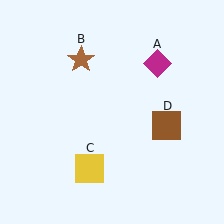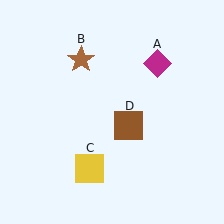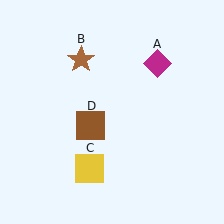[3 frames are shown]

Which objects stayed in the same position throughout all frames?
Magenta diamond (object A) and brown star (object B) and yellow square (object C) remained stationary.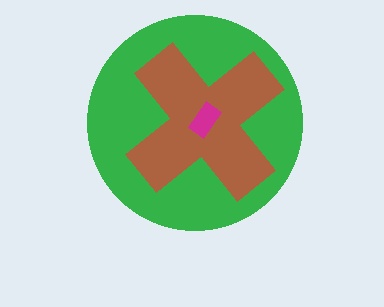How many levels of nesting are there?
3.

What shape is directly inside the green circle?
The brown cross.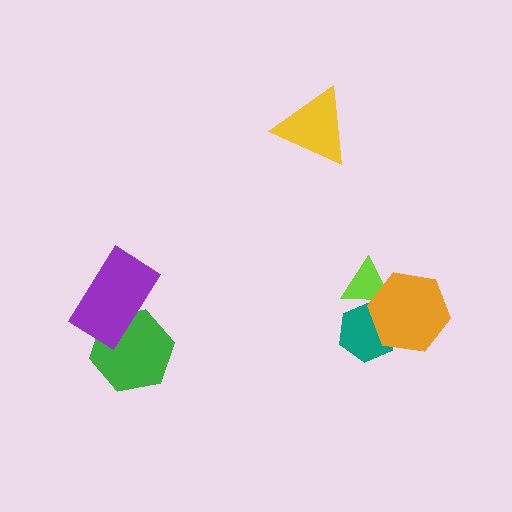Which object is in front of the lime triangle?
The orange hexagon is in front of the lime triangle.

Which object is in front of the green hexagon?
The purple rectangle is in front of the green hexagon.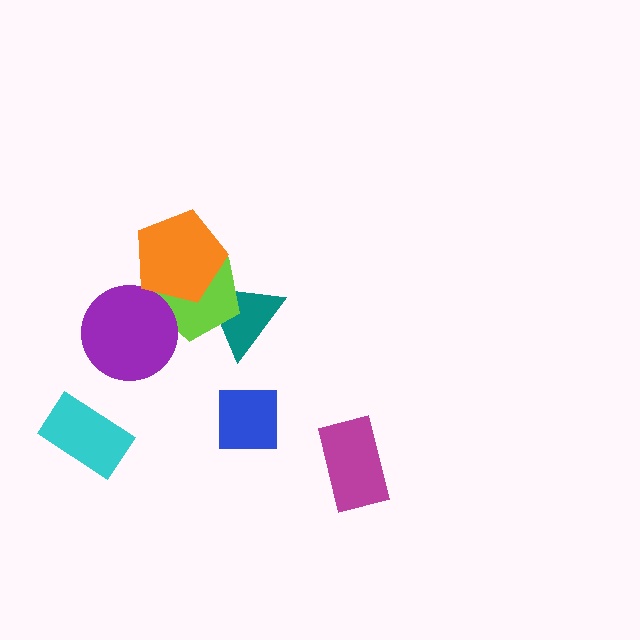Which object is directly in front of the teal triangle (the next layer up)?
The lime pentagon is directly in front of the teal triangle.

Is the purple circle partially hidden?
No, no other shape covers it.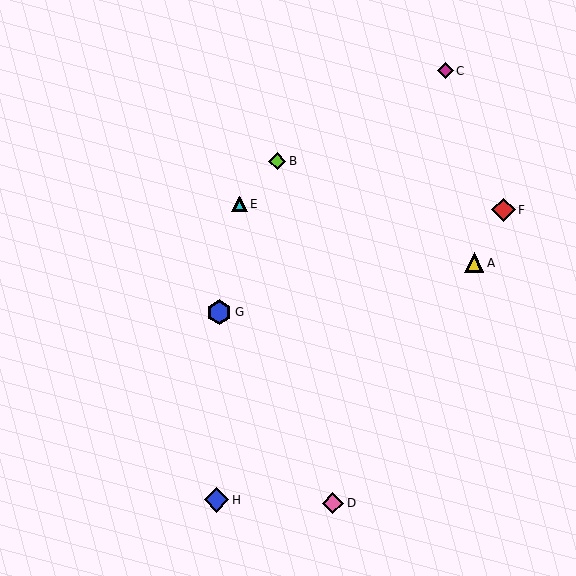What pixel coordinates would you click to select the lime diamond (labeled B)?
Click at (277, 161) to select the lime diamond B.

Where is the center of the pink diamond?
The center of the pink diamond is at (333, 503).